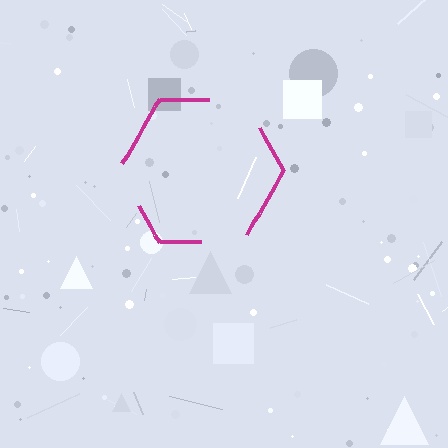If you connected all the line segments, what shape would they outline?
They would outline a hexagon.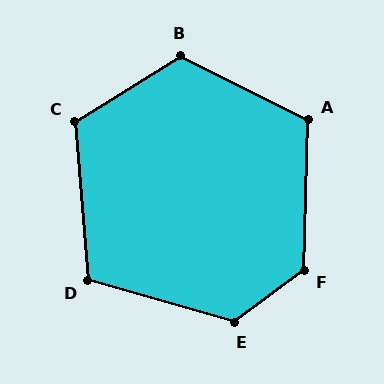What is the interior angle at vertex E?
Approximately 128 degrees (obtuse).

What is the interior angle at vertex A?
Approximately 115 degrees (obtuse).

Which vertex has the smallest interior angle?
D, at approximately 110 degrees.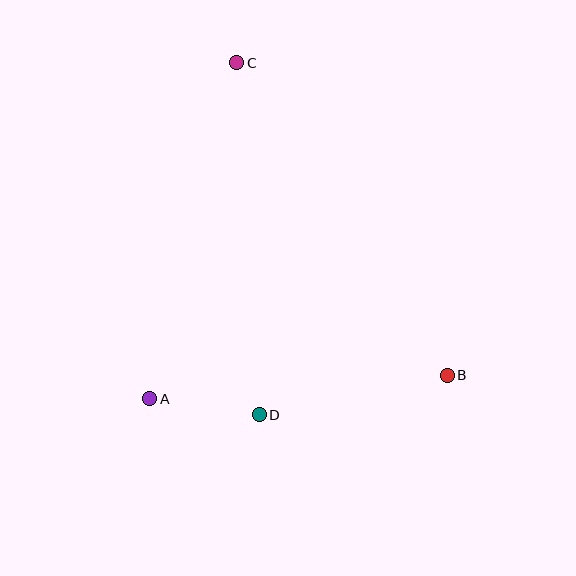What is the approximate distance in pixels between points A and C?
The distance between A and C is approximately 347 pixels.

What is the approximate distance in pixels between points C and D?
The distance between C and D is approximately 352 pixels.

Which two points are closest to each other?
Points A and D are closest to each other.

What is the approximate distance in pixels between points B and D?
The distance between B and D is approximately 192 pixels.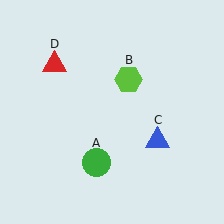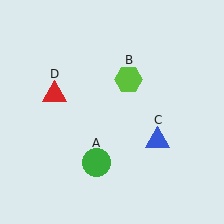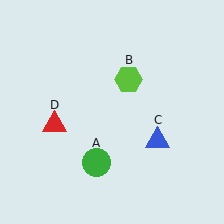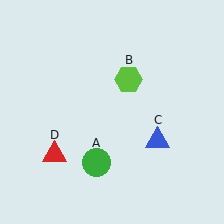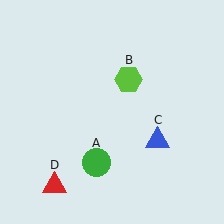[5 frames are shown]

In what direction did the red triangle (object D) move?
The red triangle (object D) moved down.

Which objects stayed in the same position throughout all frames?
Green circle (object A) and lime hexagon (object B) and blue triangle (object C) remained stationary.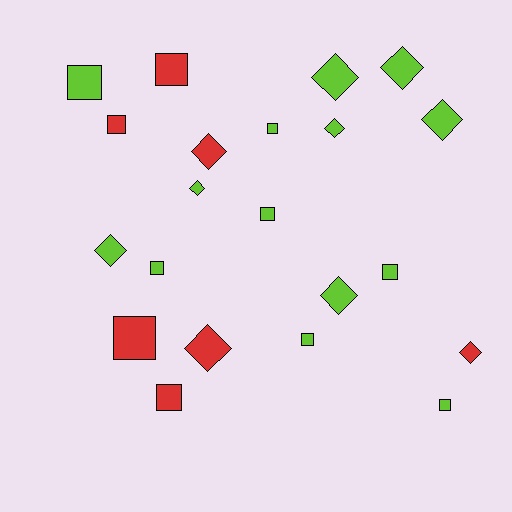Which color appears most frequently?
Lime, with 14 objects.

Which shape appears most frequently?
Square, with 11 objects.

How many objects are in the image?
There are 21 objects.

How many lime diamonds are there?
There are 7 lime diamonds.